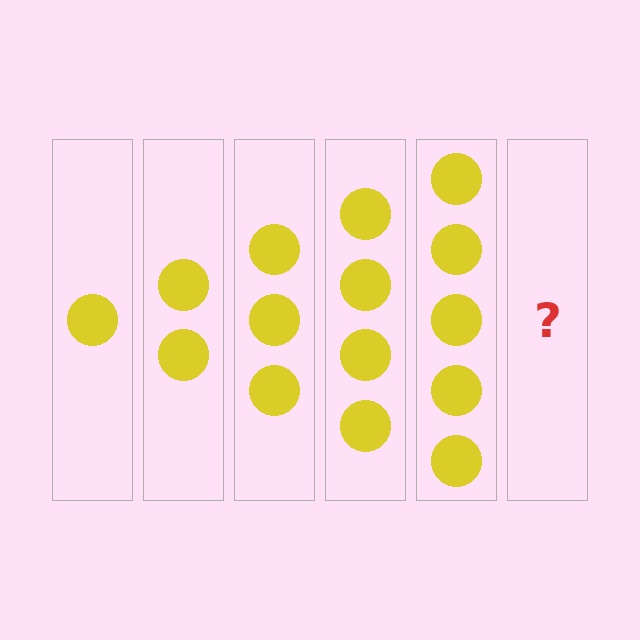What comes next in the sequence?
The next element should be 6 circles.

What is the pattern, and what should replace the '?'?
The pattern is that each step adds one more circle. The '?' should be 6 circles.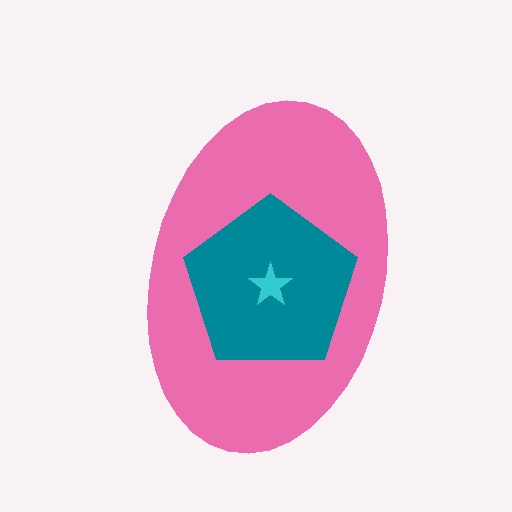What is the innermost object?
The cyan star.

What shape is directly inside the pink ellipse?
The teal pentagon.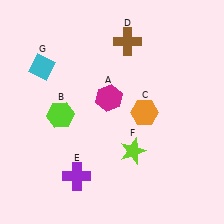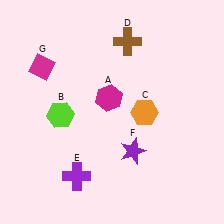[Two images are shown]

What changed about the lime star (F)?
In Image 1, F is lime. In Image 2, it changed to purple.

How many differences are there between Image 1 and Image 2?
There are 2 differences between the two images.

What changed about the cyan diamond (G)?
In Image 1, G is cyan. In Image 2, it changed to magenta.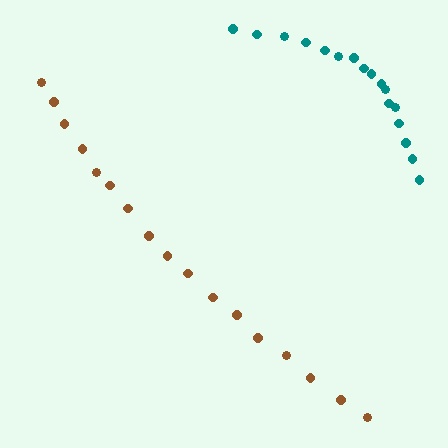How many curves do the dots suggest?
There are 2 distinct paths.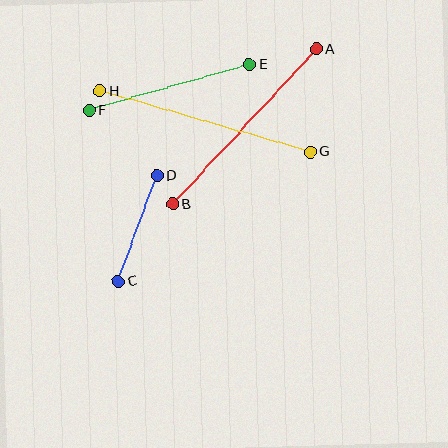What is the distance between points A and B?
The distance is approximately 211 pixels.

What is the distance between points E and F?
The distance is approximately 167 pixels.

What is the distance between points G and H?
The distance is approximately 219 pixels.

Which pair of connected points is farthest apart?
Points G and H are farthest apart.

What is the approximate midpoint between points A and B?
The midpoint is at approximately (244, 127) pixels.